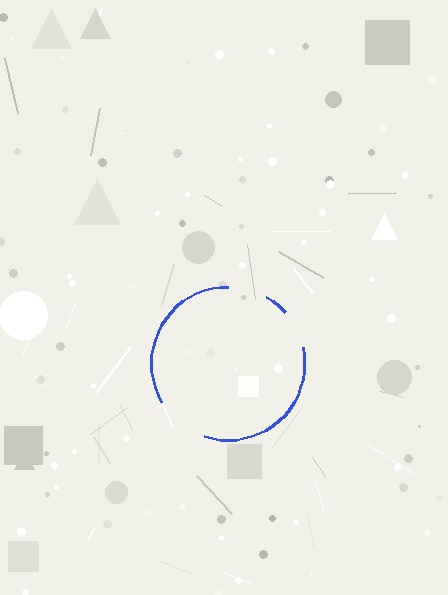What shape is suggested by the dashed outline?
The dashed outline suggests a circle.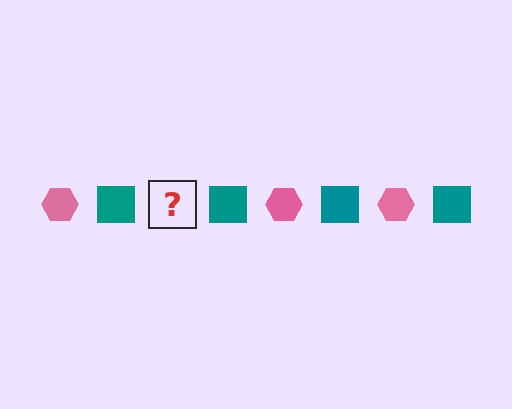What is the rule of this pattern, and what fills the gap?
The rule is that the pattern alternates between pink hexagon and teal square. The gap should be filled with a pink hexagon.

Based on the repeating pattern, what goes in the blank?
The blank should be a pink hexagon.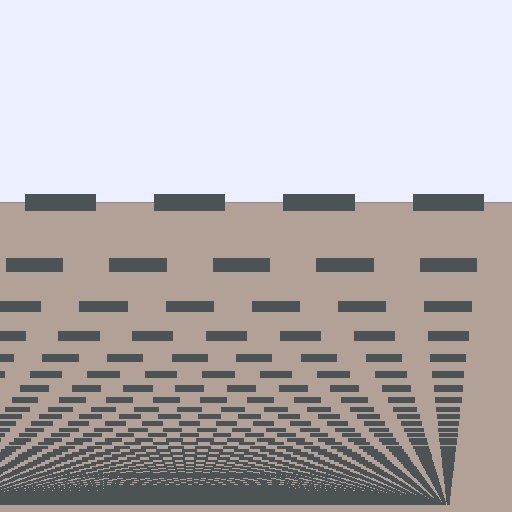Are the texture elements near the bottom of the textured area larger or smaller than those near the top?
Smaller. The gradient is inverted — elements near the bottom are smaller and denser.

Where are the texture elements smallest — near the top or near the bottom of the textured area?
Near the bottom.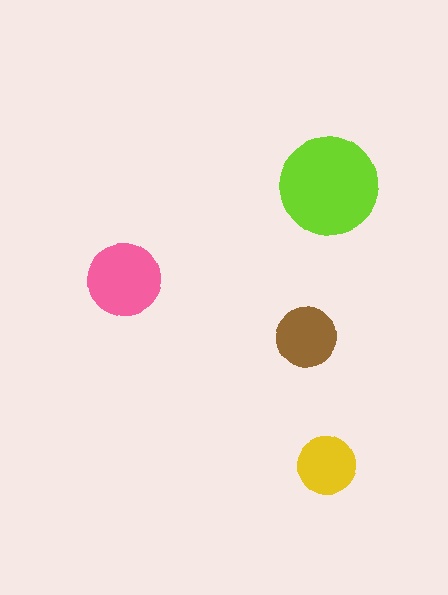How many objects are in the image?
There are 4 objects in the image.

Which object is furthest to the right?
The lime circle is rightmost.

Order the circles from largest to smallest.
the lime one, the pink one, the brown one, the yellow one.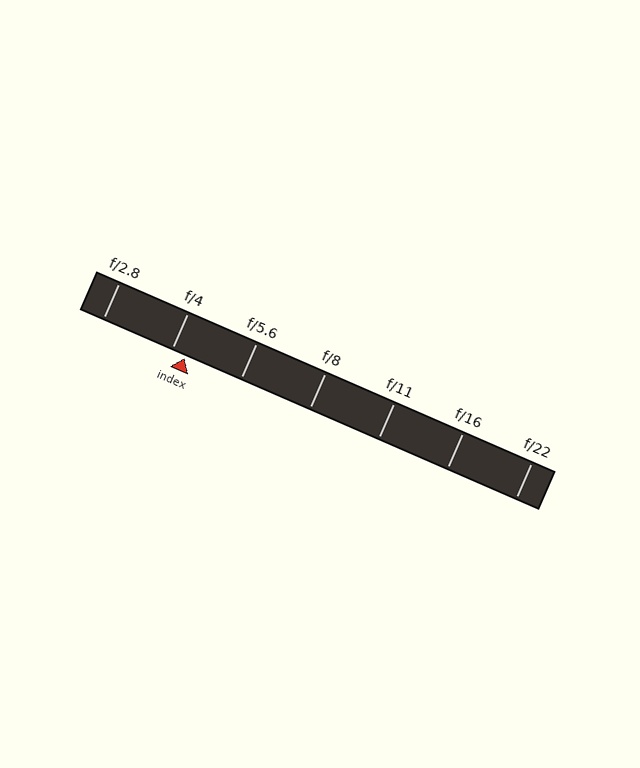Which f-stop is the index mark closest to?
The index mark is closest to f/4.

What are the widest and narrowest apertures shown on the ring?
The widest aperture shown is f/2.8 and the narrowest is f/22.